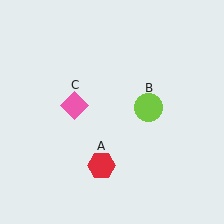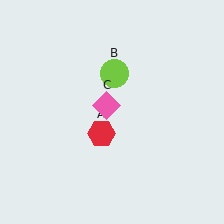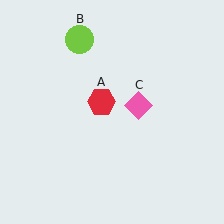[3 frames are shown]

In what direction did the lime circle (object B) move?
The lime circle (object B) moved up and to the left.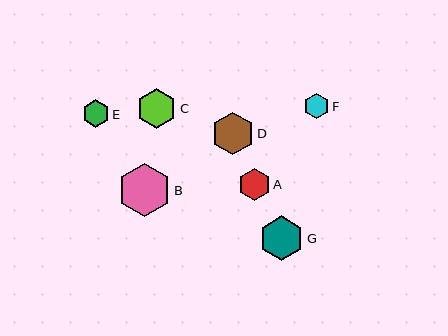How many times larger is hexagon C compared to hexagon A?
Hexagon C is approximately 1.2 times the size of hexagon A.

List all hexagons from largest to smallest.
From largest to smallest: B, G, D, C, A, E, F.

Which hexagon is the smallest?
Hexagon F is the smallest with a size of approximately 25 pixels.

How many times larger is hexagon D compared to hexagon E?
Hexagon D is approximately 1.6 times the size of hexagon E.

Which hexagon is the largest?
Hexagon B is the largest with a size of approximately 53 pixels.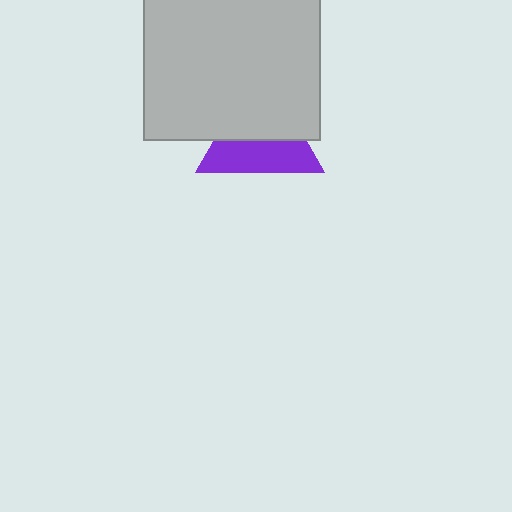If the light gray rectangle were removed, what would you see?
You would see the complete purple triangle.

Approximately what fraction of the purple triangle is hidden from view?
Roughly 52% of the purple triangle is hidden behind the light gray rectangle.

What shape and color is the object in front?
The object in front is a light gray rectangle.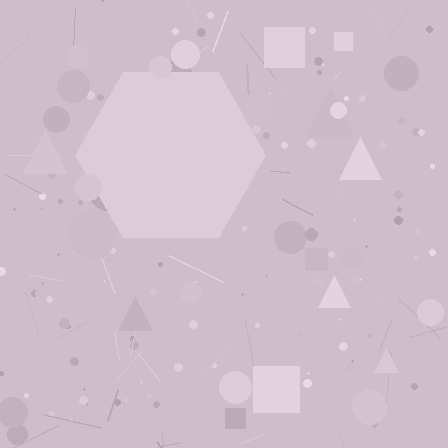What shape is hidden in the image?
A hexagon is hidden in the image.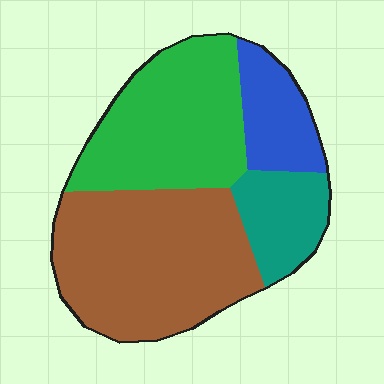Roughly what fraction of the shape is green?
Green covers 32% of the shape.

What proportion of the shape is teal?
Teal takes up less than a quarter of the shape.